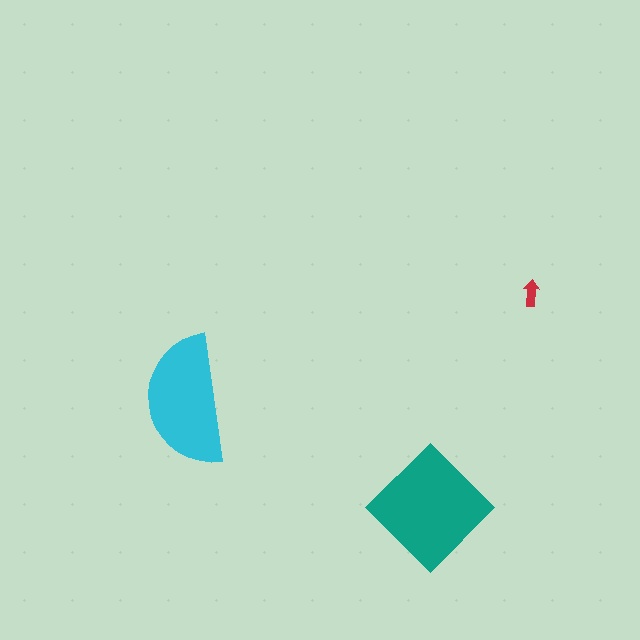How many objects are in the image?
There are 3 objects in the image.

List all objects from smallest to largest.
The red arrow, the cyan semicircle, the teal diamond.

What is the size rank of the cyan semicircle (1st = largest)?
2nd.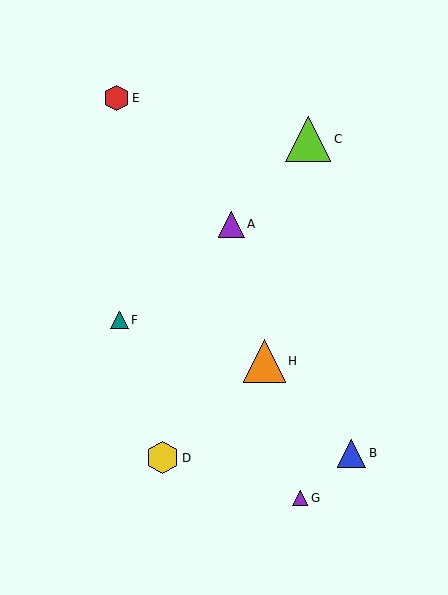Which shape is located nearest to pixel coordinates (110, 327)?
The teal triangle (labeled F) at (119, 320) is nearest to that location.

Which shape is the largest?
The lime triangle (labeled C) is the largest.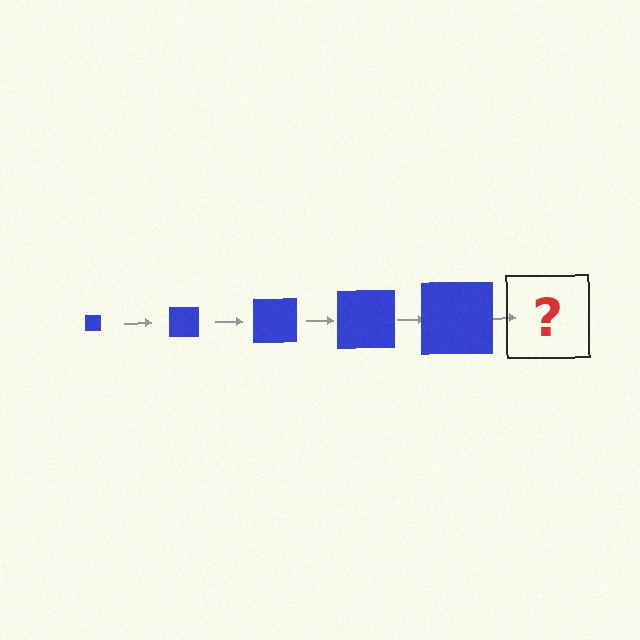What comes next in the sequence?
The next element should be a blue square, larger than the previous one.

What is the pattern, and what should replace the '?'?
The pattern is that the square gets progressively larger each step. The '?' should be a blue square, larger than the previous one.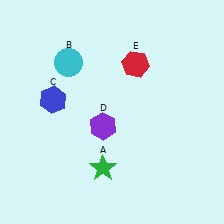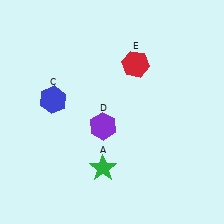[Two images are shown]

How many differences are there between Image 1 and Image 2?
There is 1 difference between the two images.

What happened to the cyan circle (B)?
The cyan circle (B) was removed in Image 2. It was in the top-left area of Image 1.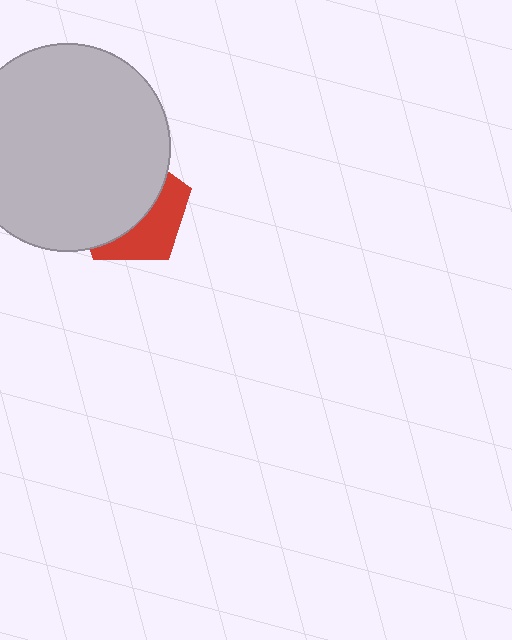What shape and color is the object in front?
The object in front is a light gray circle.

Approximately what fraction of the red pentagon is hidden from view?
Roughly 62% of the red pentagon is hidden behind the light gray circle.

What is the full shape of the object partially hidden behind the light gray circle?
The partially hidden object is a red pentagon.